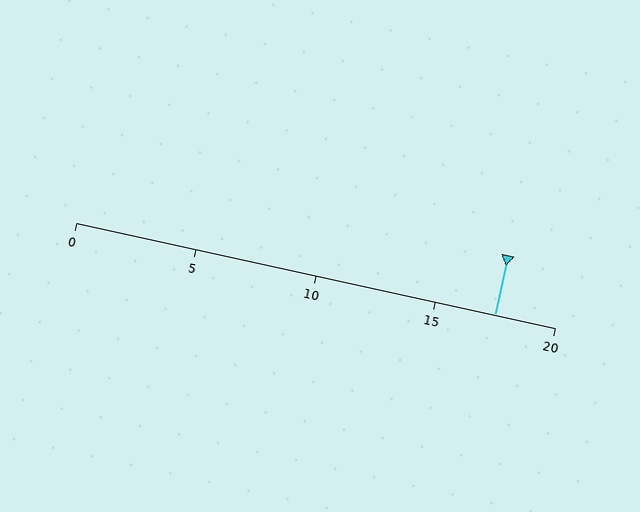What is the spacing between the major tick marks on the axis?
The major ticks are spaced 5 apart.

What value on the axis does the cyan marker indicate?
The marker indicates approximately 17.5.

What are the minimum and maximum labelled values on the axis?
The axis runs from 0 to 20.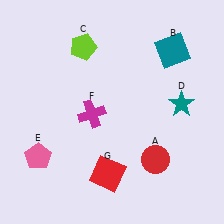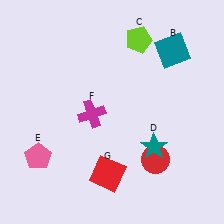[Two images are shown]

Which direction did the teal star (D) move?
The teal star (D) moved down.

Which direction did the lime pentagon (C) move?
The lime pentagon (C) moved right.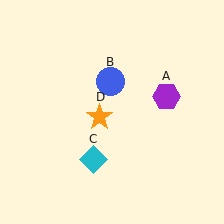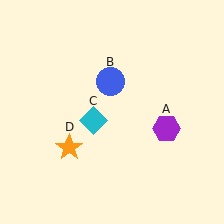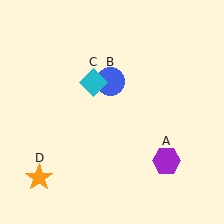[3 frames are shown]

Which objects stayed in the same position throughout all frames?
Blue circle (object B) remained stationary.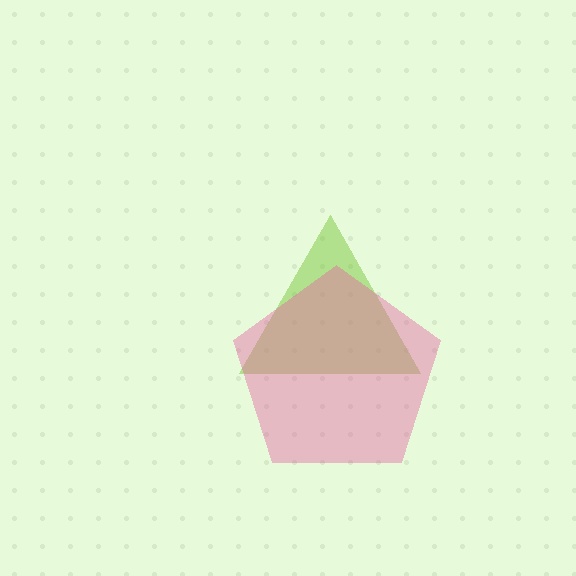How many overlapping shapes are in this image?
There are 2 overlapping shapes in the image.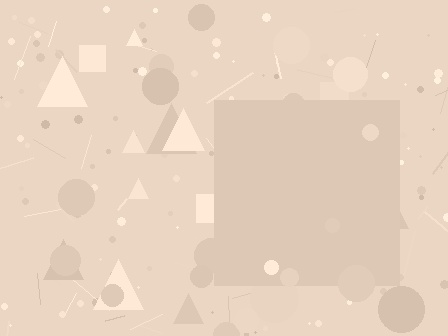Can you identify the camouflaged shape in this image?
The camouflaged shape is a square.